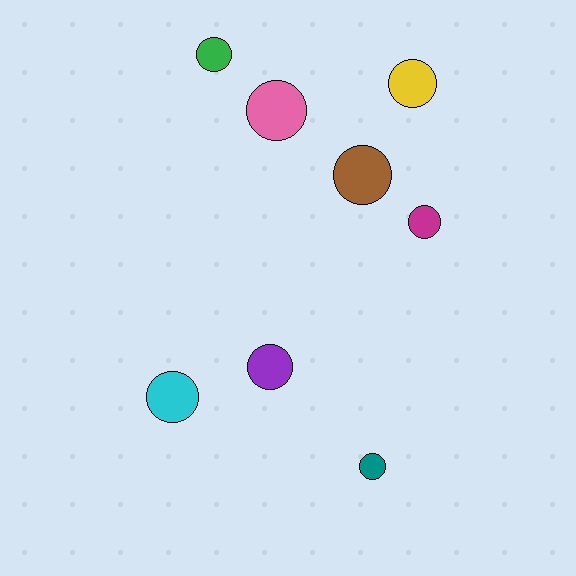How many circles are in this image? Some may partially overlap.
There are 8 circles.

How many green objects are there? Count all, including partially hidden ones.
There is 1 green object.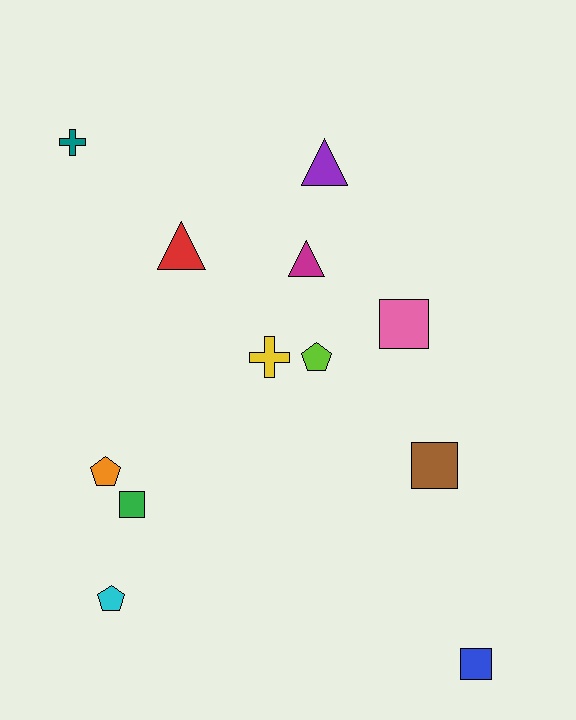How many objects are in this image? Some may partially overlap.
There are 12 objects.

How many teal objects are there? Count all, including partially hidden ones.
There is 1 teal object.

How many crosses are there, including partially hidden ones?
There are 2 crosses.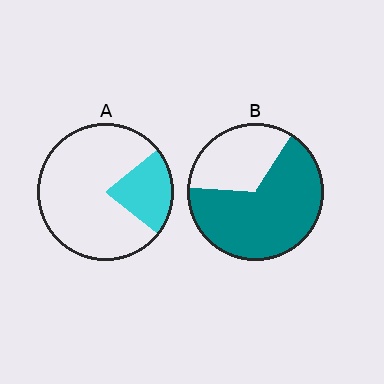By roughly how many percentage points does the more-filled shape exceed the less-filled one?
By roughly 45 percentage points (B over A).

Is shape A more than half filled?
No.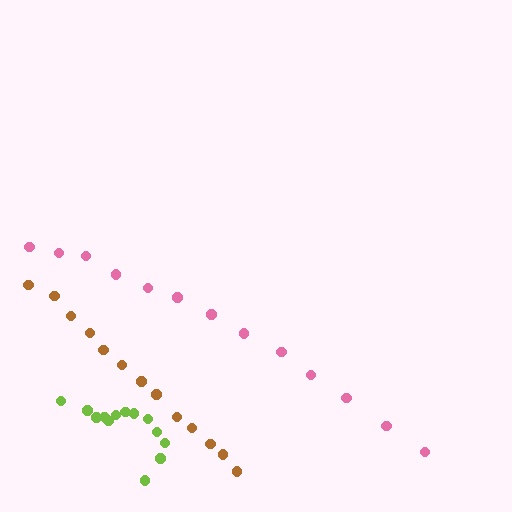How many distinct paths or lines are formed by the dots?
There are 3 distinct paths.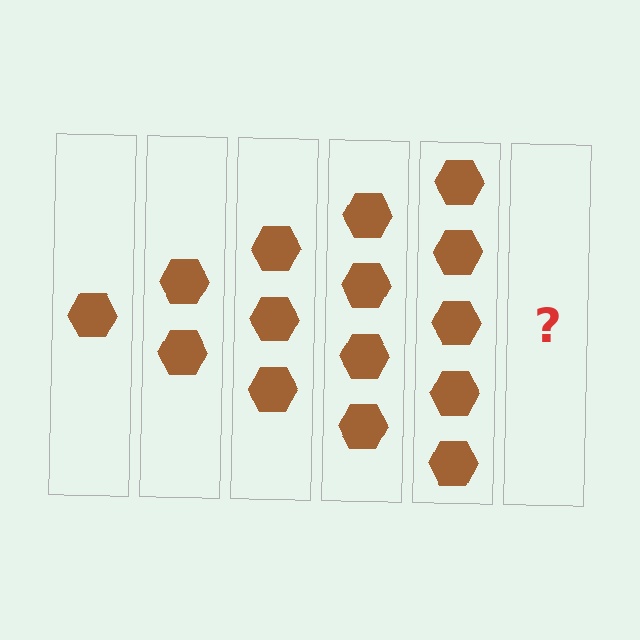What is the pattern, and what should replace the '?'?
The pattern is that each step adds one more hexagon. The '?' should be 6 hexagons.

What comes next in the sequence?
The next element should be 6 hexagons.